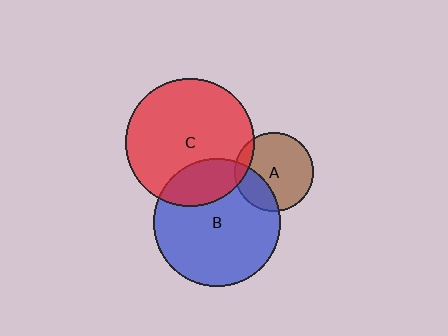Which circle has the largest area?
Circle C (red).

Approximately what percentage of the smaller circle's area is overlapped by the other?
Approximately 25%.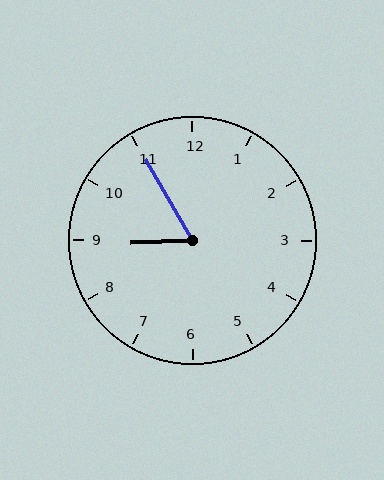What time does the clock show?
8:55.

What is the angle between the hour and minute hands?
Approximately 62 degrees.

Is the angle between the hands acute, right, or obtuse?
It is acute.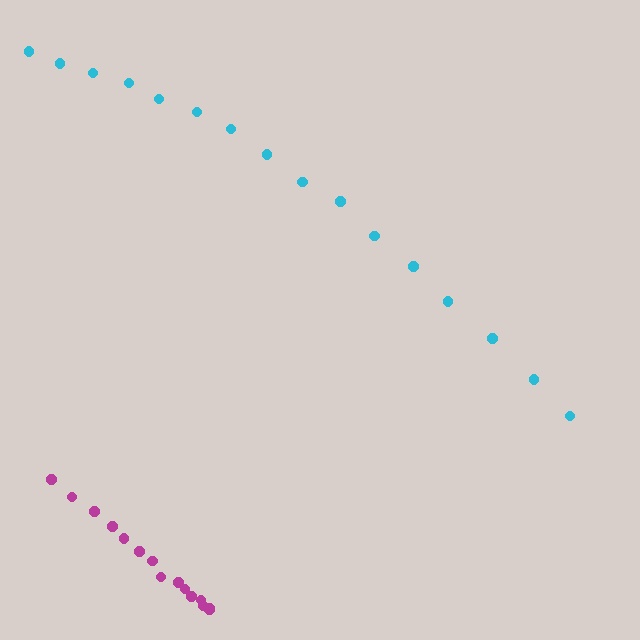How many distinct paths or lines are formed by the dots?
There are 2 distinct paths.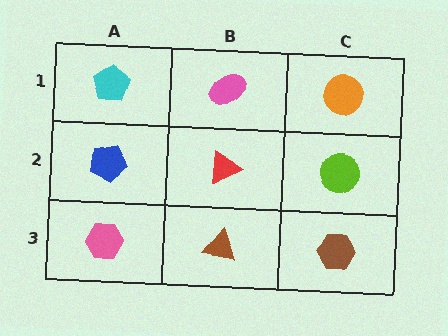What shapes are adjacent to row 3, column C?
A lime circle (row 2, column C), a brown triangle (row 3, column B).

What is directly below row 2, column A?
A pink hexagon.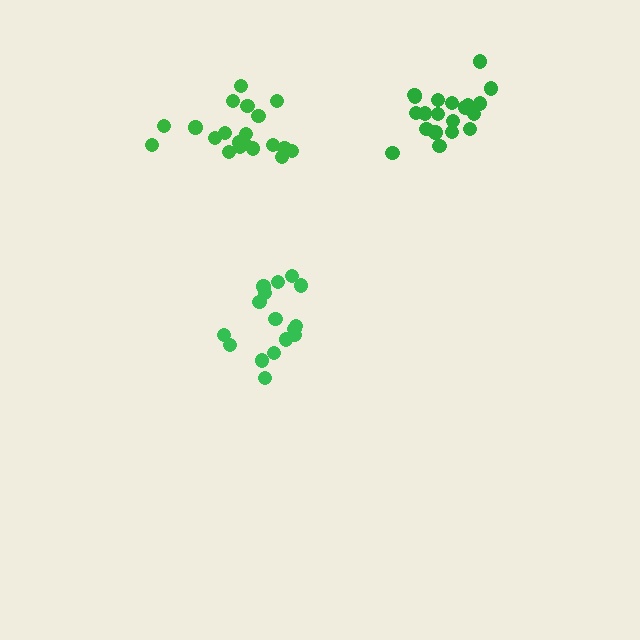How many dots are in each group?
Group 1: 16 dots, Group 2: 20 dots, Group 3: 20 dots (56 total).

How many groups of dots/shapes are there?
There are 3 groups.